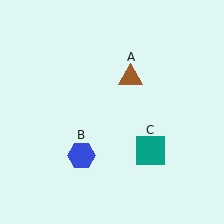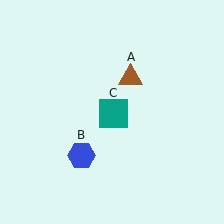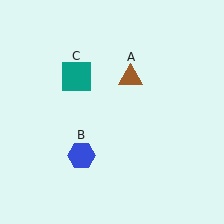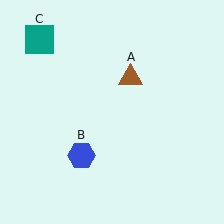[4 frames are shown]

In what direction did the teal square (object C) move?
The teal square (object C) moved up and to the left.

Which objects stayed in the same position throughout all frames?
Brown triangle (object A) and blue hexagon (object B) remained stationary.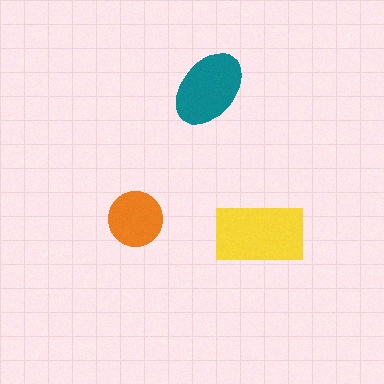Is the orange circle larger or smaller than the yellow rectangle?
Smaller.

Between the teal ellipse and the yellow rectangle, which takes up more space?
The yellow rectangle.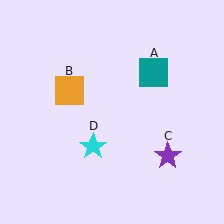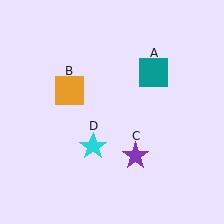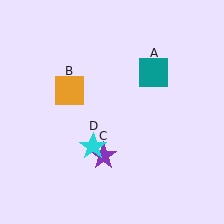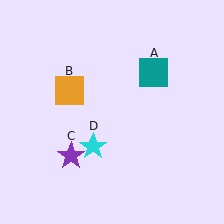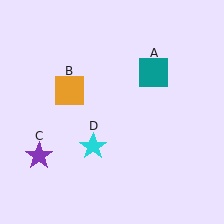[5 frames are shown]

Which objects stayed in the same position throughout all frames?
Teal square (object A) and orange square (object B) and cyan star (object D) remained stationary.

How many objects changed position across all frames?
1 object changed position: purple star (object C).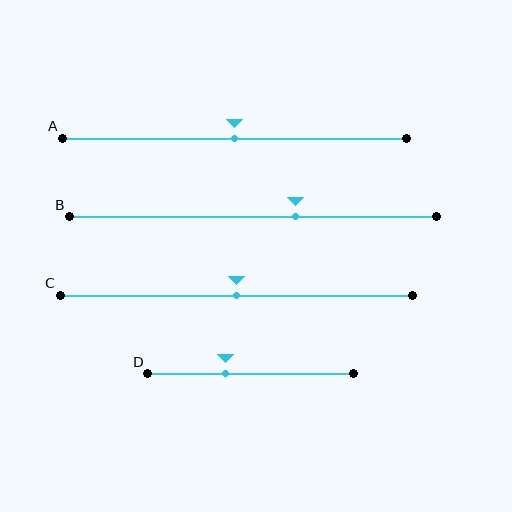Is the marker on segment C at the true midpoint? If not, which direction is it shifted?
Yes, the marker on segment C is at the true midpoint.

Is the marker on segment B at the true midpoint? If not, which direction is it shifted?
No, the marker on segment B is shifted to the right by about 12% of the segment length.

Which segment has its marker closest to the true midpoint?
Segment A has its marker closest to the true midpoint.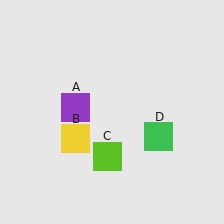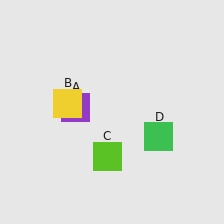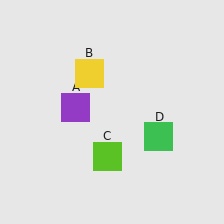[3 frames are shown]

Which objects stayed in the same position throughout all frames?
Purple square (object A) and lime square (object C) and green square (object D) remained stationary.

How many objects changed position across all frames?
1 object changed position: yellow square (object B).